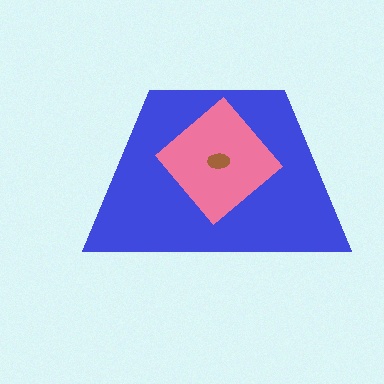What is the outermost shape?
The blue trapezoid.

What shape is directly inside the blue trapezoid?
The pink diamond.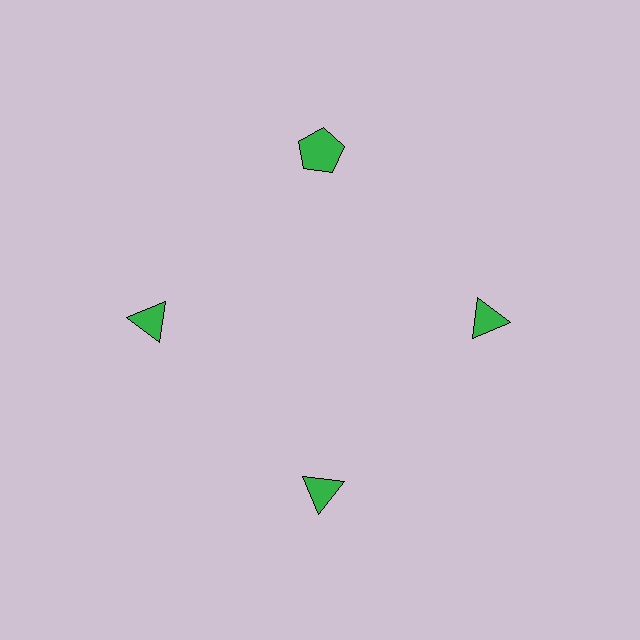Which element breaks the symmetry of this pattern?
The green pentagon at roughly the 12 o'clock position breaks the symmetry. All other shapes are green triangles.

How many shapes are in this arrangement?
There are 4 shapes arranged in a ring pattern.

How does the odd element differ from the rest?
It has a different shape: pentagon instead of triangle.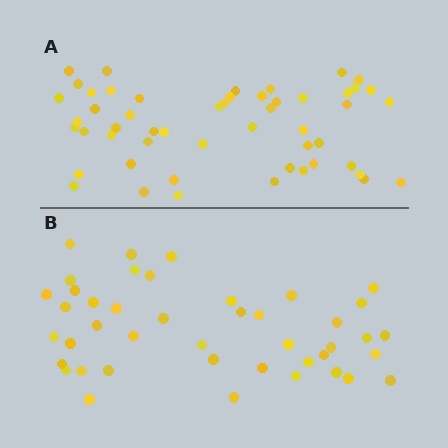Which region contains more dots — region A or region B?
Region A (the top region) has more dots.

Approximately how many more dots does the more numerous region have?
Region A has roughly 8 or so more dots than region B.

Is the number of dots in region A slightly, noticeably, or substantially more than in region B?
Region A has only slightly more — the two regions are fairly close. The ratio is roughly 1.2 to 1.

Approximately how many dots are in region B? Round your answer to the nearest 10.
About 40 dots. (The exact count is 43, which rounds to 40.)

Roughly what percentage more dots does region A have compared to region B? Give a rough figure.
About 20% more.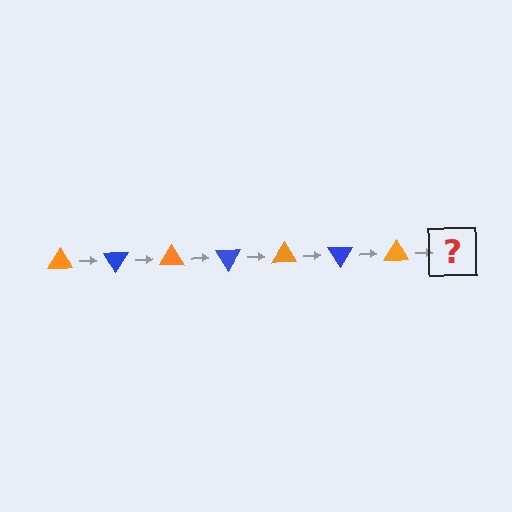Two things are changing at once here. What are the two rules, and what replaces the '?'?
The two rules are that it rotates 60 degrees each step and the color cycles through orange and blue. The '?' should be a blue triangle, rotated 420 degrees from the start.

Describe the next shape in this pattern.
It should be a blue triangle, rotated 420 degrees from the start.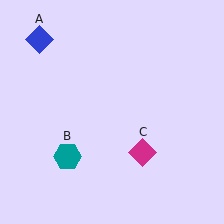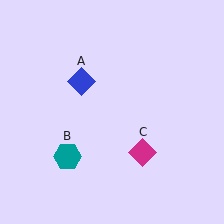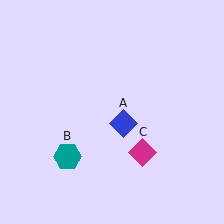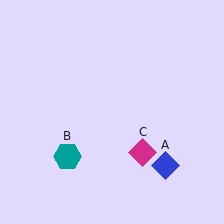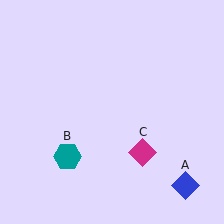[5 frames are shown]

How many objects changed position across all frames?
1 object changed position: blue diamond (object A).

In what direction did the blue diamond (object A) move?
The blue diamond (object A) moved down and to the right.